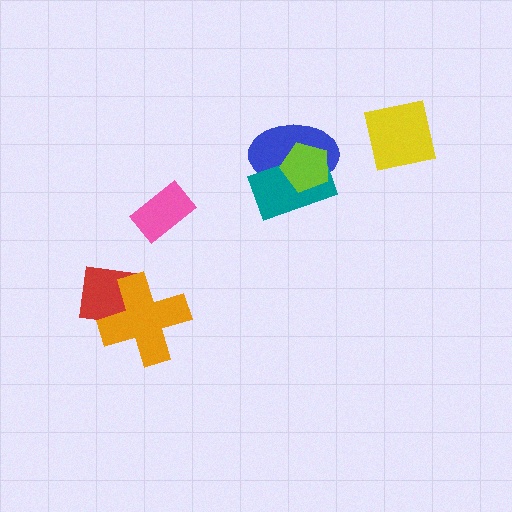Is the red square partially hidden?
Yes, it is partially covered by another shape.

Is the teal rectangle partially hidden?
Yes, it is partially covered by another shape.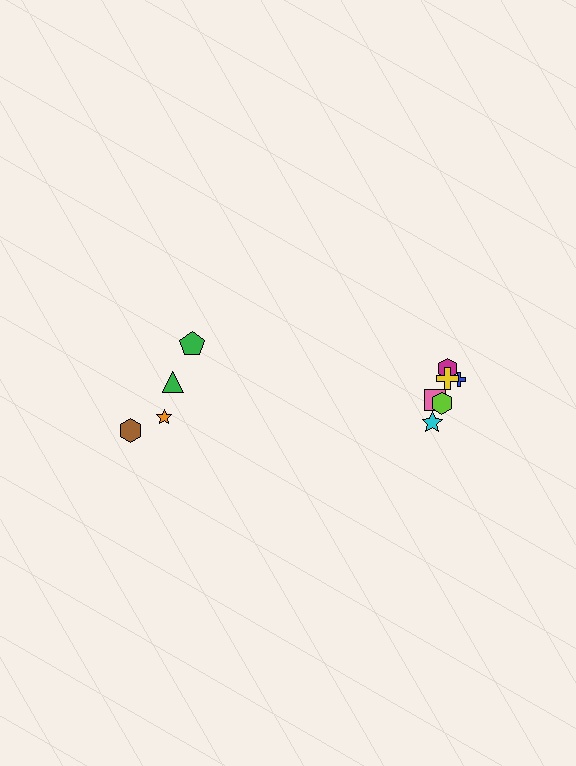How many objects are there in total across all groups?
There are 10 objects.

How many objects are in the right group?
There are 6 objects.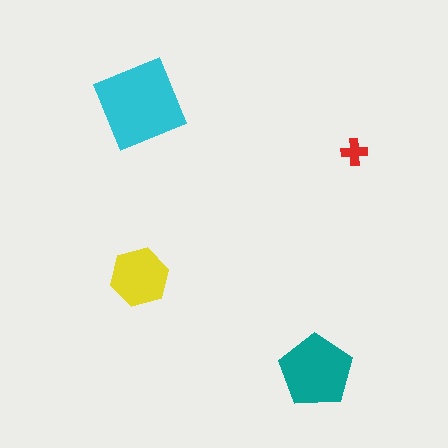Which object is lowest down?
The teal pentagon is bottommost.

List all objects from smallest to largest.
The red cross, the yellow hexagon, the teal pentagon, the cyan diamond.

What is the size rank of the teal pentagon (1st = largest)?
2nd.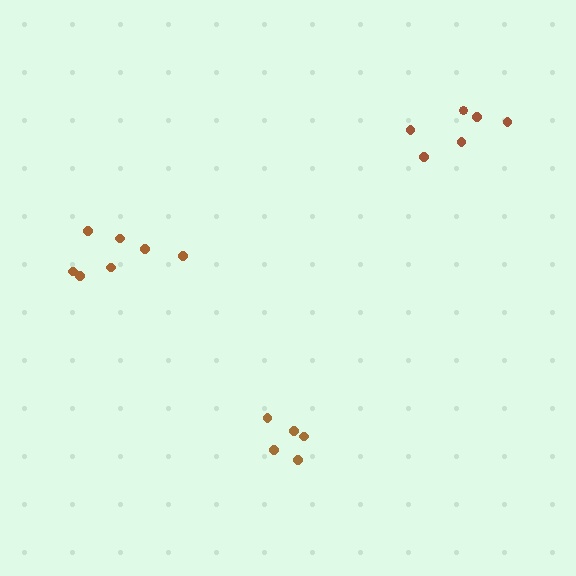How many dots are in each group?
Group 1: 5 dots, Group 2: 7 dots, Group 3: 6 dots (18 total).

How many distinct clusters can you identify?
There are 3 distinct clusters.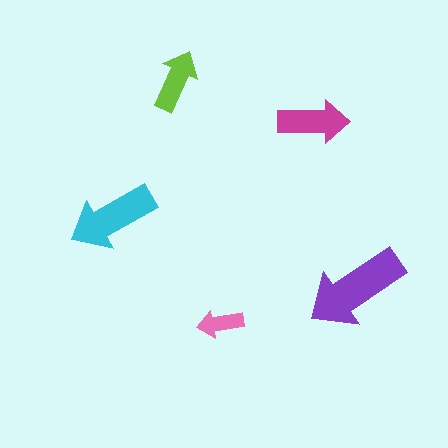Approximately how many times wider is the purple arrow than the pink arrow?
About 2 times wider.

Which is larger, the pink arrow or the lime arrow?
The lime one.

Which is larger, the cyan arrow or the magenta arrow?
The cyan one.